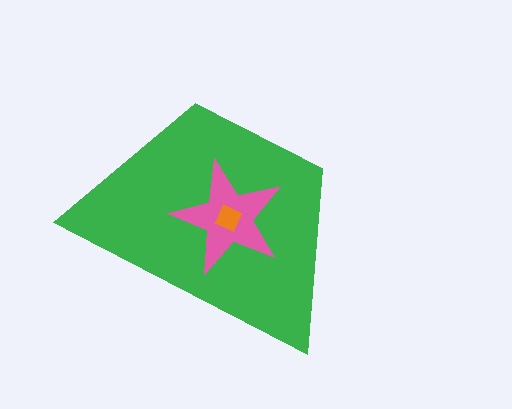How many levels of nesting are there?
3.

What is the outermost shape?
The green trapezoid.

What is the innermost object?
The orange square.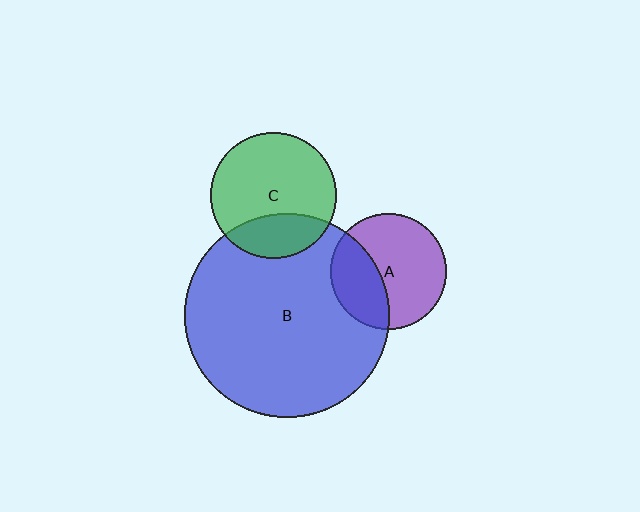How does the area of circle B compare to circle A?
Approximately 3.1 times.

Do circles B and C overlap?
Yes.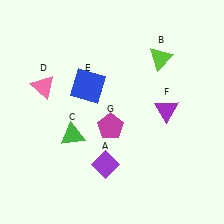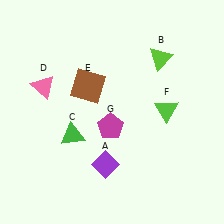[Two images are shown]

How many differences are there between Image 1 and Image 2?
There are 2 differences between the two images.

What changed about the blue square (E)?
In Image 1, E is blue. In Image 2, it changed to brown.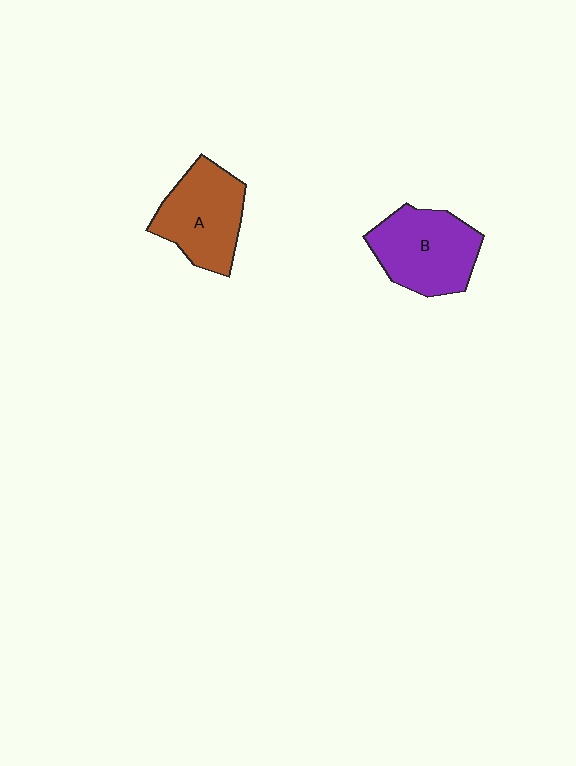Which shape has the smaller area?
Shape A (brown).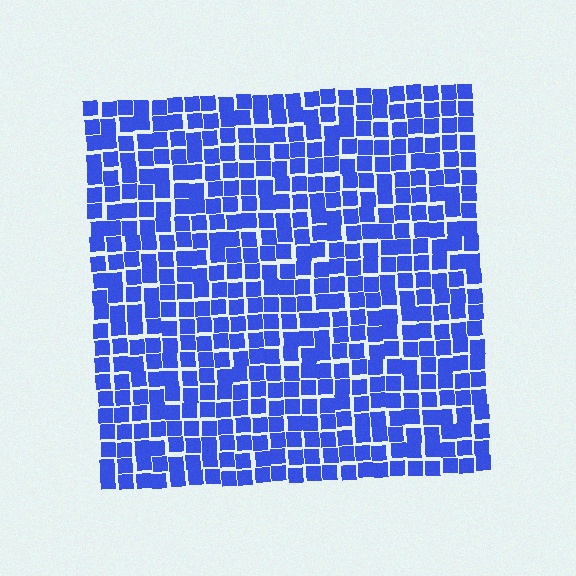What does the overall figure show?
The overall figure shows a square.